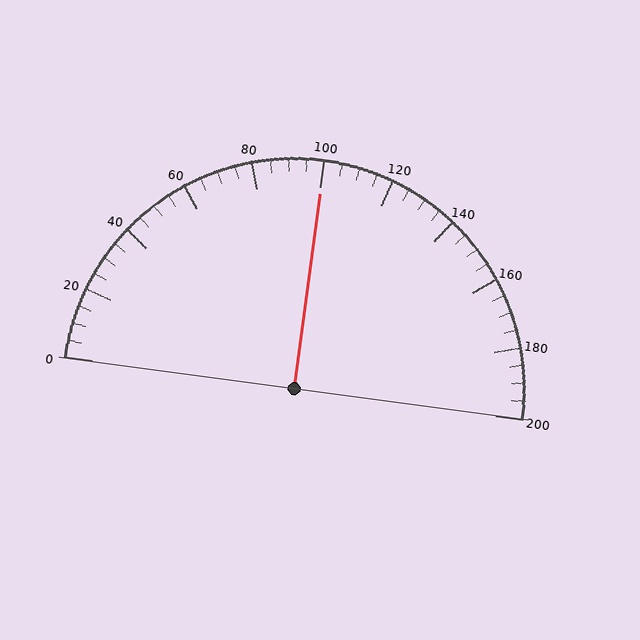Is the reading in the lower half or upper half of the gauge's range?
The reading is in the upper half of the range (0 to 200).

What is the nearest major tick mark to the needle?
The nearest major tick mark is 100.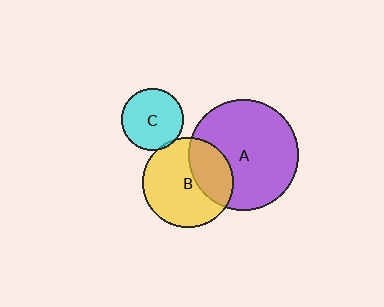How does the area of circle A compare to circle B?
Approximately 1.5 times.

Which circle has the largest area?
Circle A (purple).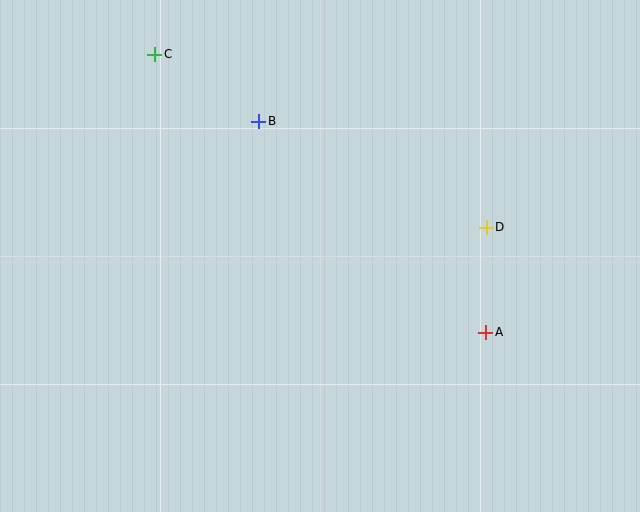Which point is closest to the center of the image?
Point B at (259, 121) is closest to the center.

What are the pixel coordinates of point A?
Point A is at (486, 332).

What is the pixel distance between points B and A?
The distance between B and A is 310 pixels.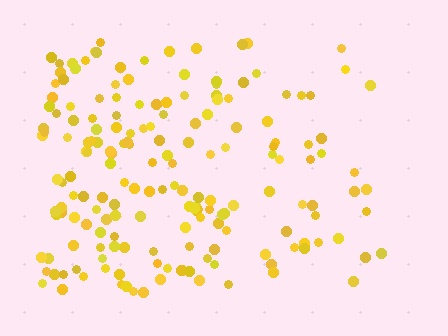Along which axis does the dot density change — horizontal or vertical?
Horizontal.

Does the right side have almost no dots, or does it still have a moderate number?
Still a moderate number, just noticeably fewer than the left.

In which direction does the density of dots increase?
From right to left, with the left side densest.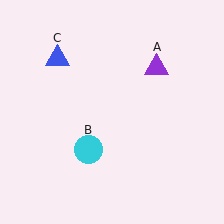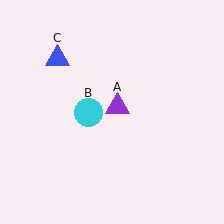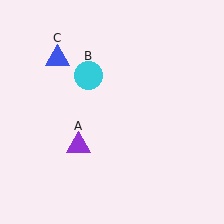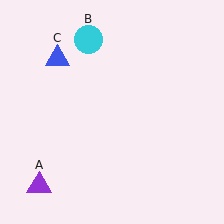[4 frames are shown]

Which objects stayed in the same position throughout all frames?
Blue triangle (object C) remained stationary.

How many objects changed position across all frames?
2 objects changed position: purple triangle (object A), cyan circle (object B).